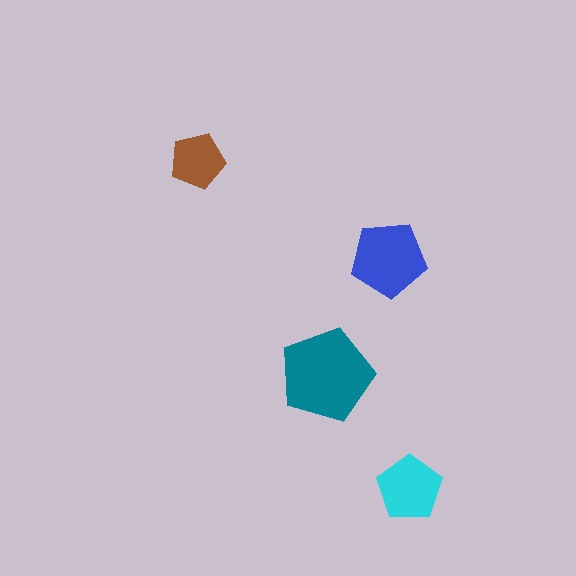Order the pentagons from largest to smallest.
the teal one, the blue one, the cyan one, the brown one.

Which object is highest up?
The brown pentagon is topmost.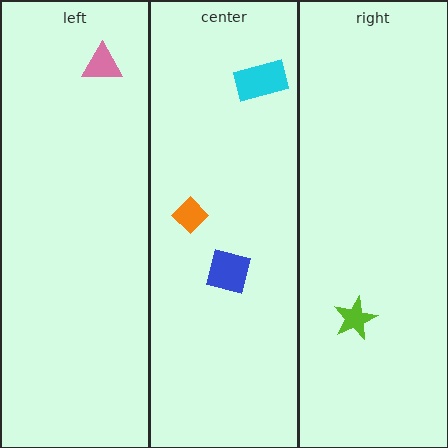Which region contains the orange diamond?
The center region.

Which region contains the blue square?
The center region.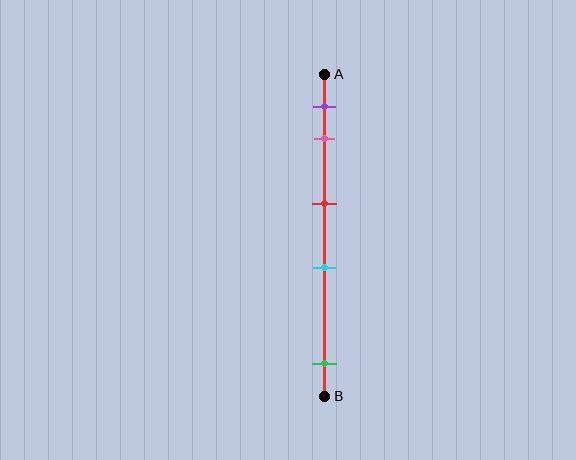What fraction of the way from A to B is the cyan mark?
The cyan mark is approximately 60% (0.6) of the way from A to B.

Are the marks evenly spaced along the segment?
No, the marks are not evenly spaced.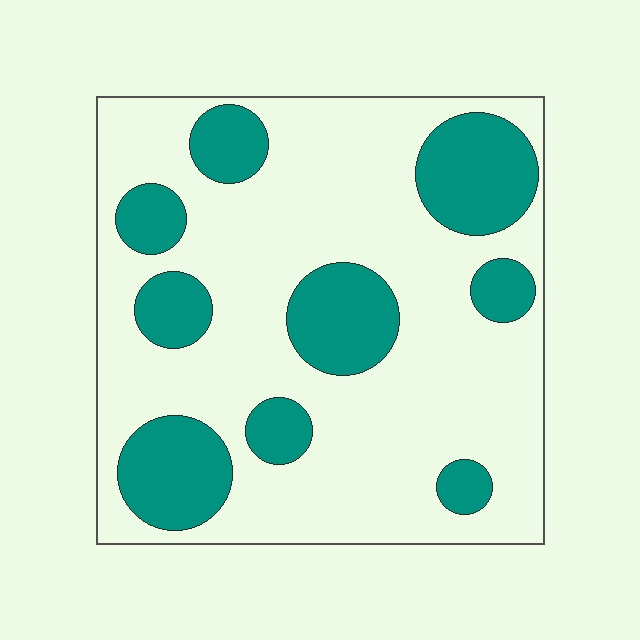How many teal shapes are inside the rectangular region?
9.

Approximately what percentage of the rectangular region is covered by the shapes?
Approximately 30%.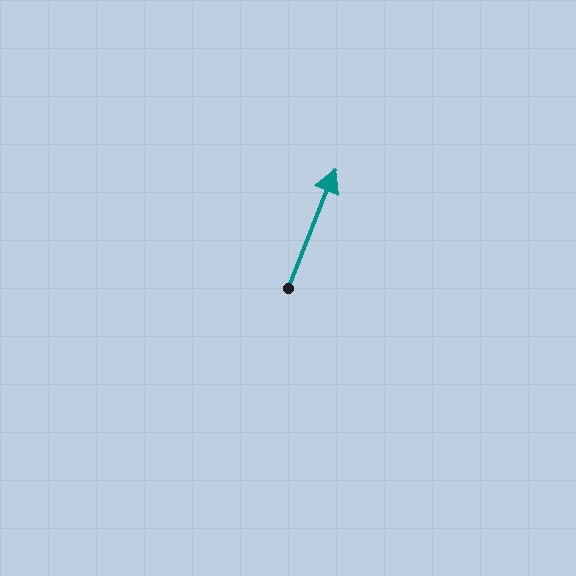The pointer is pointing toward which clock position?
Roughly 1 o'clock.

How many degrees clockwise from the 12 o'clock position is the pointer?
Approximately 22 degrees.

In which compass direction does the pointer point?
North.